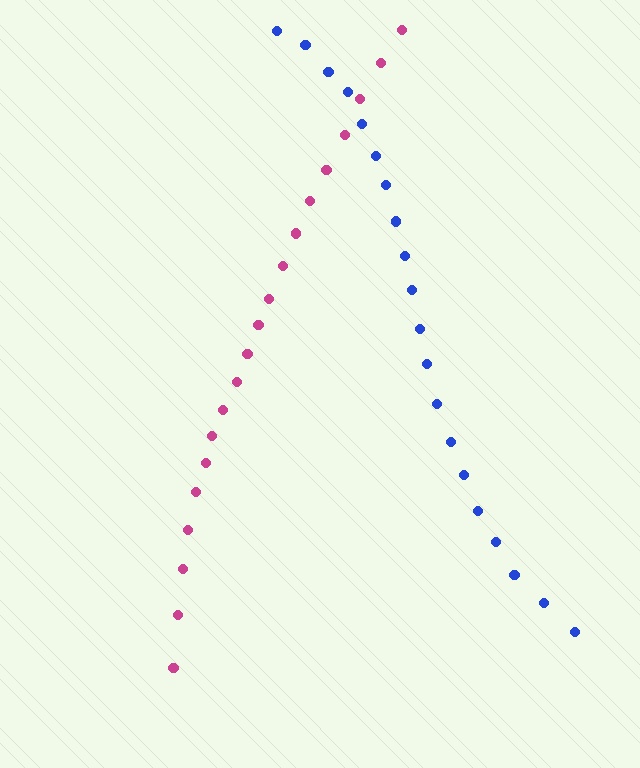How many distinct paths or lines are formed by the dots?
There are 2 distinct paths.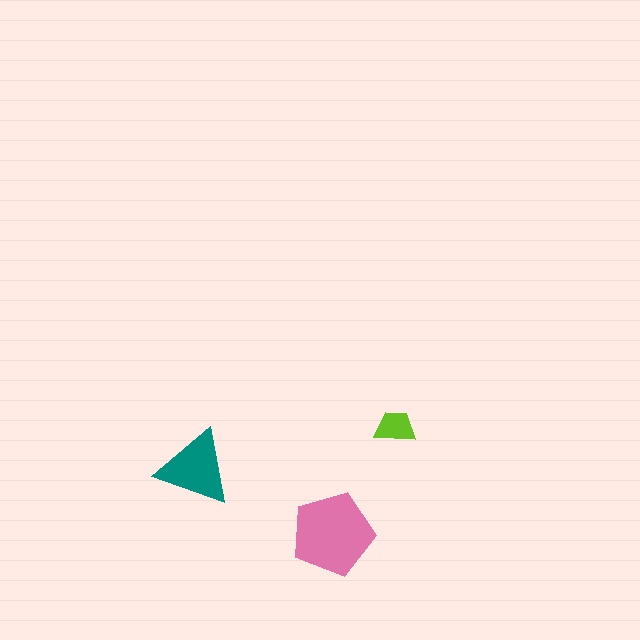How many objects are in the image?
There are 3 objects in the image.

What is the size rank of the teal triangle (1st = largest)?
2nd.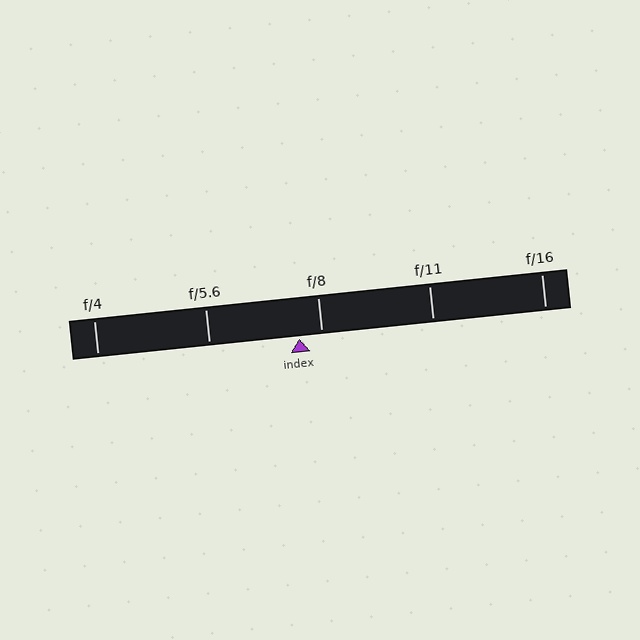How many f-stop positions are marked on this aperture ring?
There are 5 f-stop positions marked.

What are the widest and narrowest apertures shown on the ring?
The widest aperture shown is f/4 and the narrowest is f/16.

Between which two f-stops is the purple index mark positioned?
The index mark is between f/5.6 and f/8.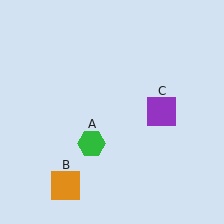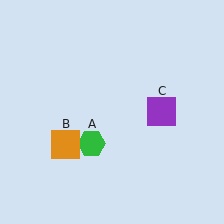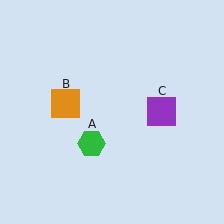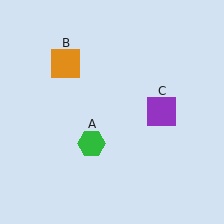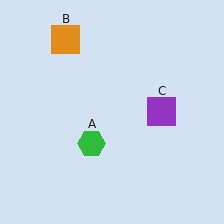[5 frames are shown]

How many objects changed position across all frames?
1 object changed position: orange square (object B).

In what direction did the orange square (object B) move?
The orange square (object B) moved up.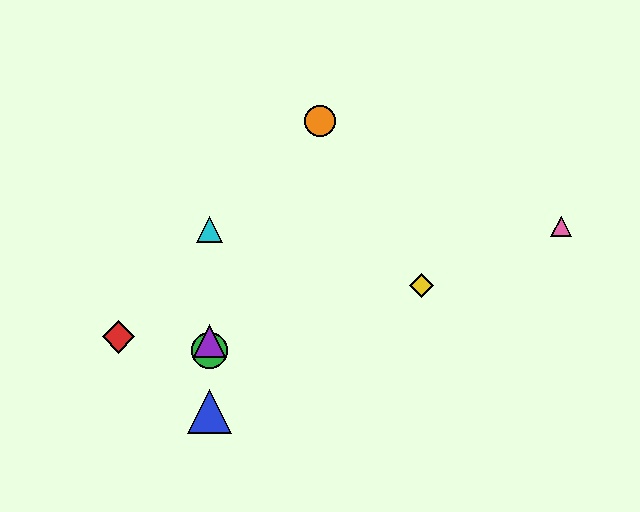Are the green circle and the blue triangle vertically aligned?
Yes, both are at x≈210.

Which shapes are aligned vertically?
The blue triangle, the green circle, the purple triangle, the cyan triangle are aligned vertically.